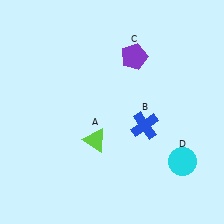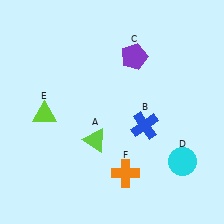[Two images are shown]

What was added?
A lime triangle (E), an orange cross (F) were added in Image 2.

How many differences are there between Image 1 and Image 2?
There are 2 differences between the two images.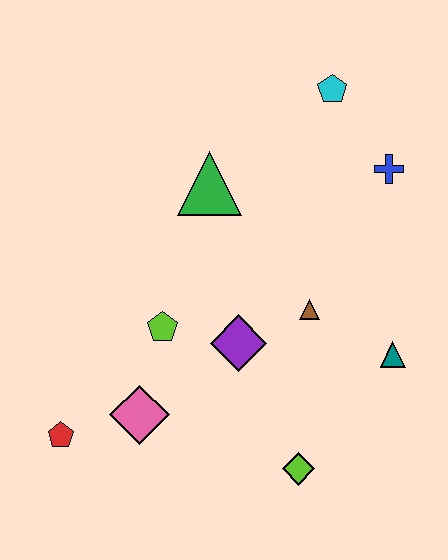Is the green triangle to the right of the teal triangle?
No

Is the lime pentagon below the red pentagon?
No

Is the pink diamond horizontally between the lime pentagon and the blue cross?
No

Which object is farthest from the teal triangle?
The red pentagon is farthest from the teal triangle.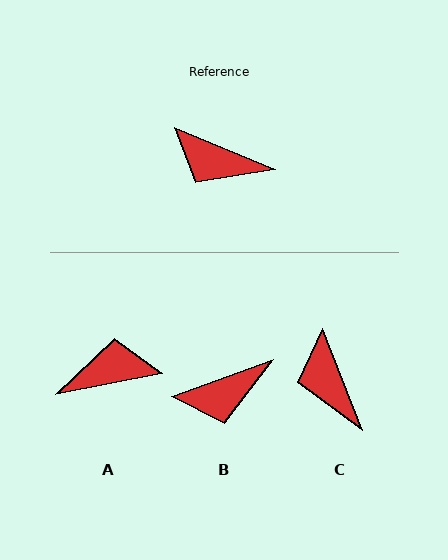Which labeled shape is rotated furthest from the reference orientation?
A, about 146 degrees away.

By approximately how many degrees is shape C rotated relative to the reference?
Approximately 46 degrees clockwise.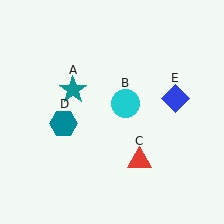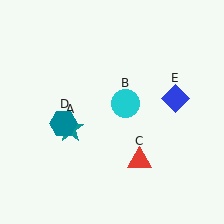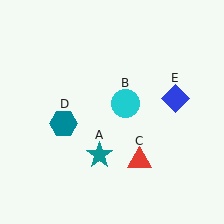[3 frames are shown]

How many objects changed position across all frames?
1 object changed position: teal star (object A).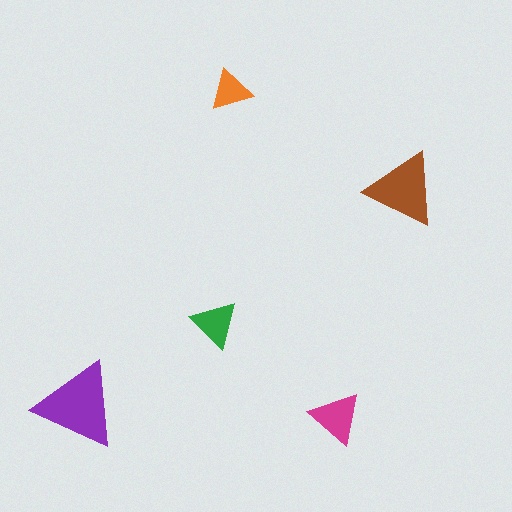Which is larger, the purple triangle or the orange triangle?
The purple one.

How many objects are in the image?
There are 5 objects in the image.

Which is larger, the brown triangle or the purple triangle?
The purple one.